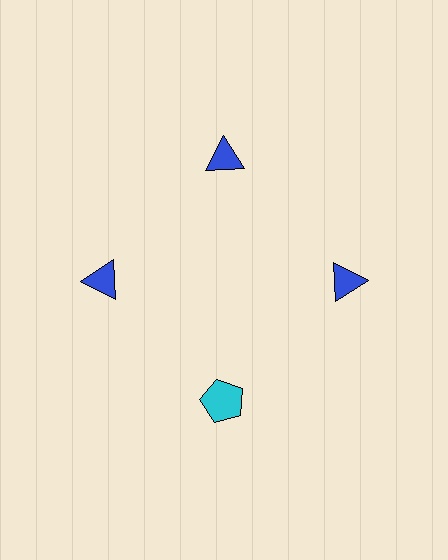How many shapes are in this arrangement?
There are 4 shapes arranged in a ring pattern.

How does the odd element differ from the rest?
It differs in both color (cyan instead of blue) and shape (pentagon instead of triangle).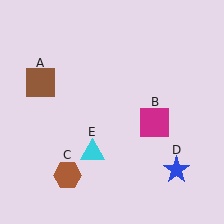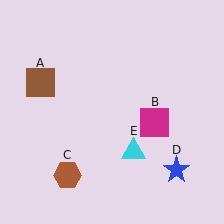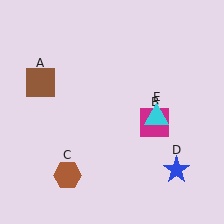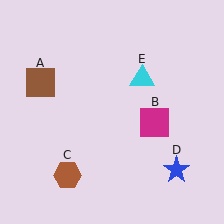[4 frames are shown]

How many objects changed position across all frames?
1 object changed position: cyan triangle (object E).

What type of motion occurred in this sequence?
The cyan triangle (object E) rotated counterclockwise around the center of the scene.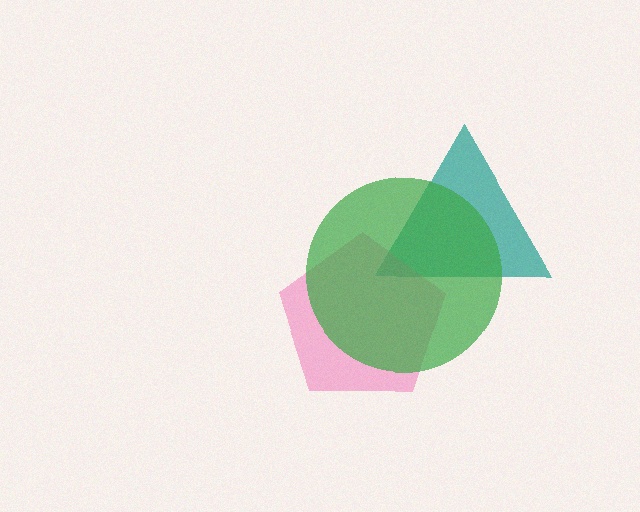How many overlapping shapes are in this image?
There are 3 overlapping shapes in the image.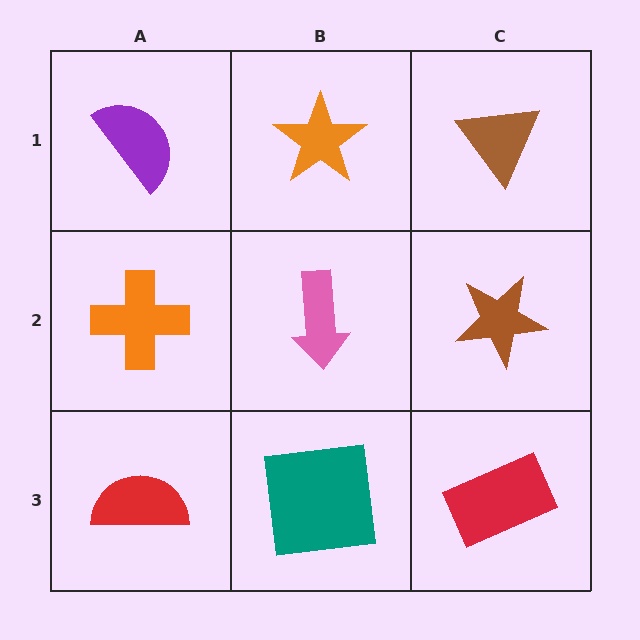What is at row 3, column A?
A red semicircle.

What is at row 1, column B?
An orange star.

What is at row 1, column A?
A purple semicircle.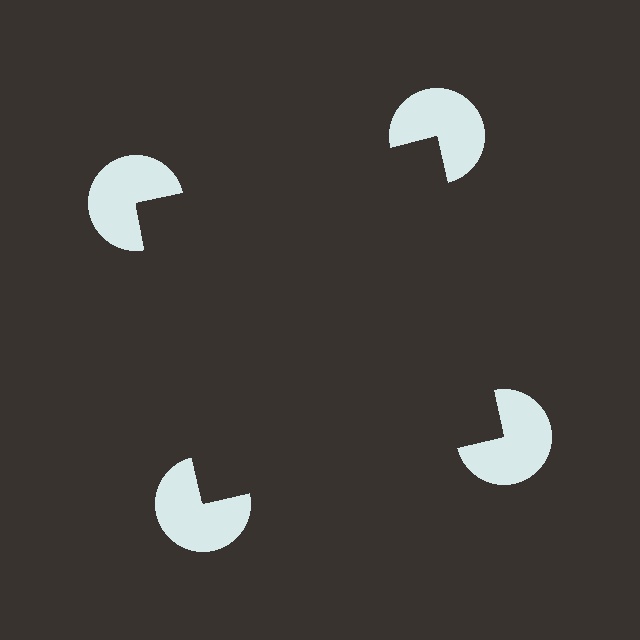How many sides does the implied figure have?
4 sides.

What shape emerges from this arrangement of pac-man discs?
An illusory square — its edges are inferred from the aligned wedge cuts in the pac-man discs, not physically drawn.